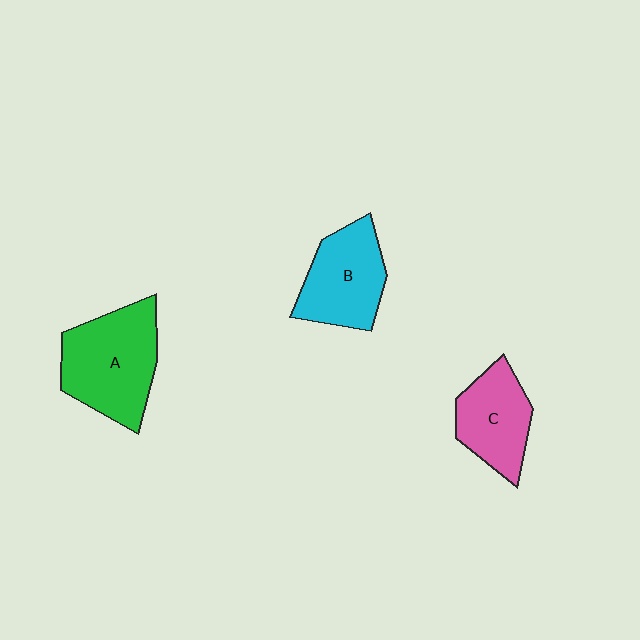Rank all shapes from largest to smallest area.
From largest to smallest: A (green), B (cyan), C (pink).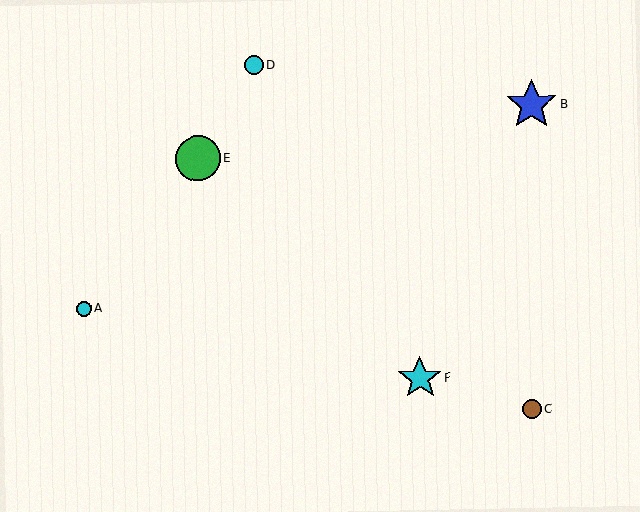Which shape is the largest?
The blue star (labeled B) is the largest.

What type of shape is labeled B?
Shape B is a blue star.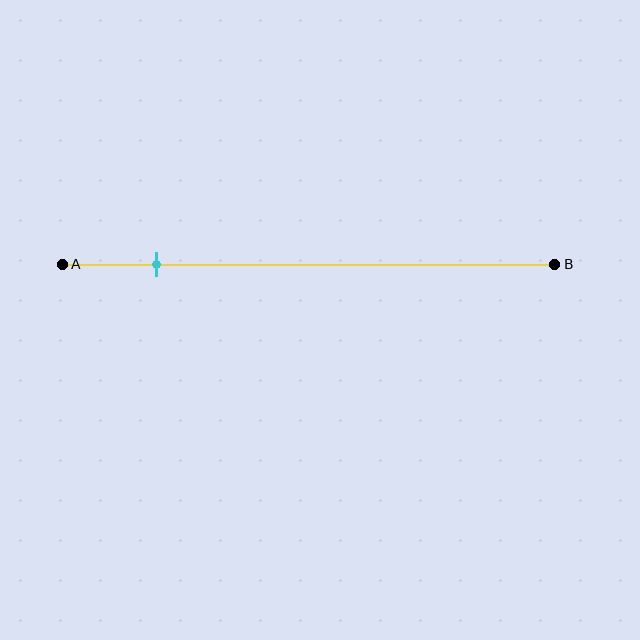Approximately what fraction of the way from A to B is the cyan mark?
The cyan mark is approximately 20% of the way from A to B.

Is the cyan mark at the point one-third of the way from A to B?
No, the mark is at about 20% from A, not at the 33% one-third point.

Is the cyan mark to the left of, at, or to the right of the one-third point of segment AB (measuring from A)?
The cyan mark is to the left of the one-third point of segment AB.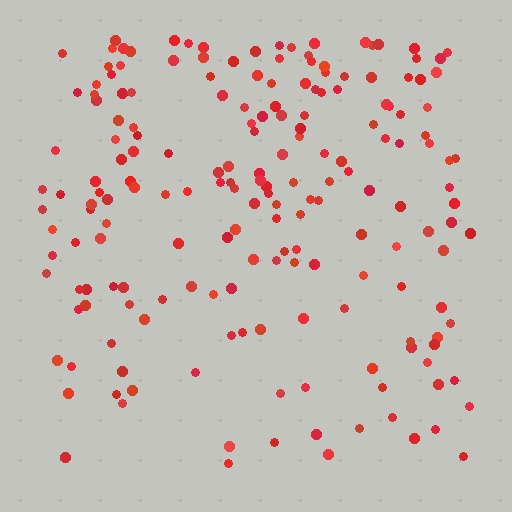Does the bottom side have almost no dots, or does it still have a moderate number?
Still a moderate number, just noticeably fewer than the top.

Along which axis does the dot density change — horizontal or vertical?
Vertical.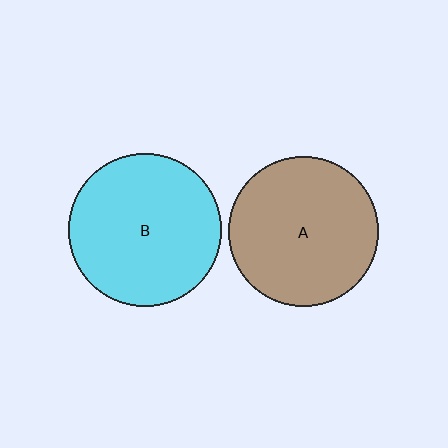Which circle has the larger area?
Circle B (cyan).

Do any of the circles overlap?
No, none of the circles overlap.